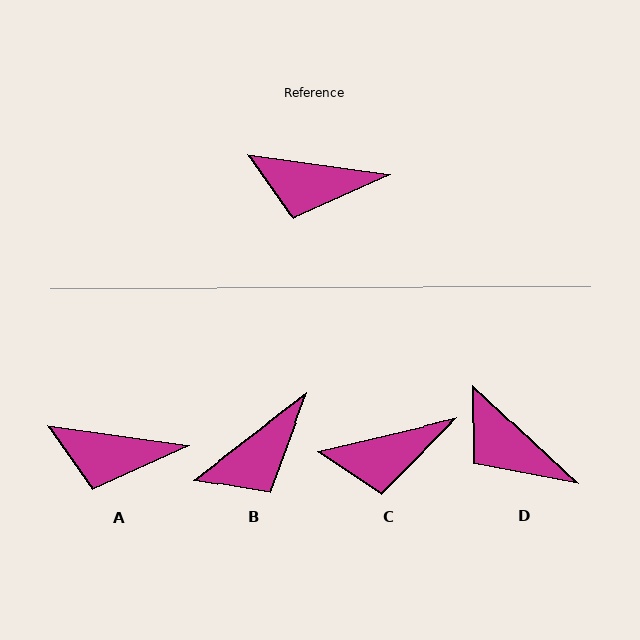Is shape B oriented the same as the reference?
No, it is off by about 45 degrees.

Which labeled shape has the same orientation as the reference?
A.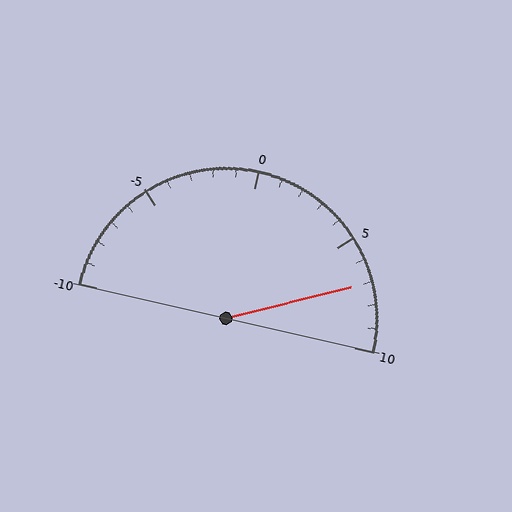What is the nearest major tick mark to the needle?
The nearest major tick mark is 5.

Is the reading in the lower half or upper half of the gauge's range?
The reading is in the upper half of the range (-10 to 10).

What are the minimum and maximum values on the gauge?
The gauge ranges from -10 to 10.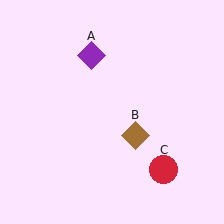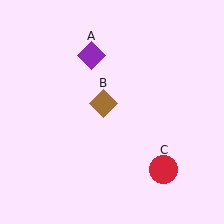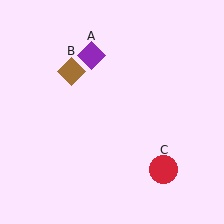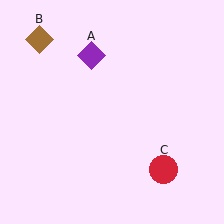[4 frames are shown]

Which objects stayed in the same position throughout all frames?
Purple diamond (object A) and red circle (object C) remained stationary.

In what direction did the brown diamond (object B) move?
The brown diamond (object B) moved up and to the left.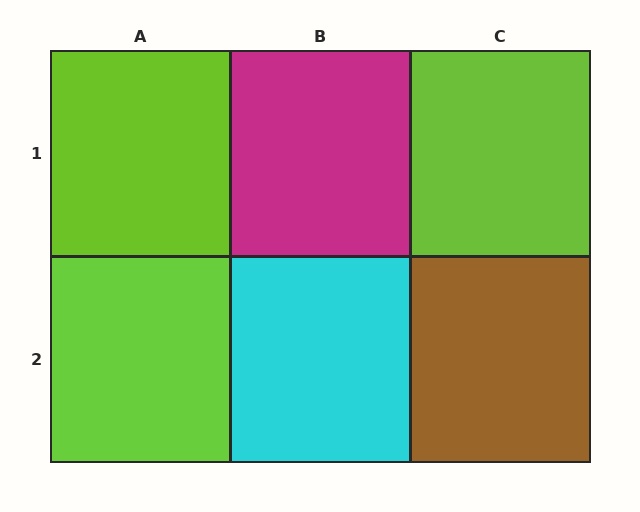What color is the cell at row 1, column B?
Magenta.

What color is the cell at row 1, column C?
Lime.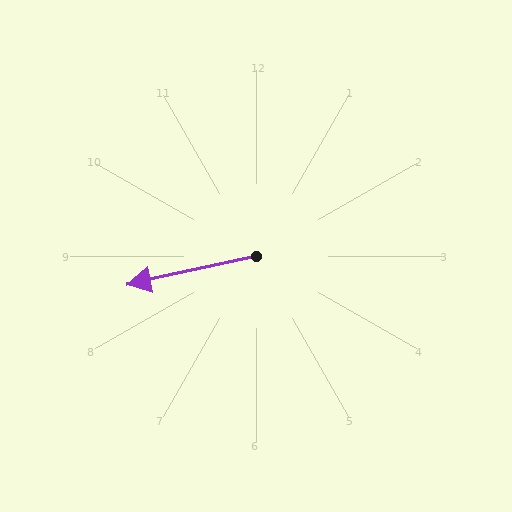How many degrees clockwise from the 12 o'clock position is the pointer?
Approximately 258 degrees.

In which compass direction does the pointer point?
West.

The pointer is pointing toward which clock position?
Roughly 9 o'clock.